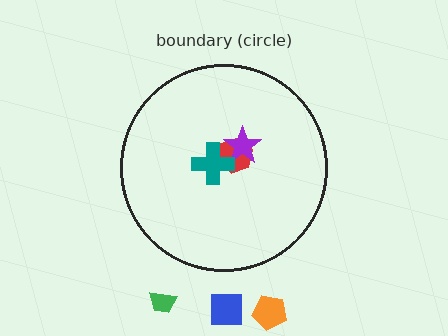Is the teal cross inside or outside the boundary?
Inside.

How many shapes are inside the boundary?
3 inside, 3 outside.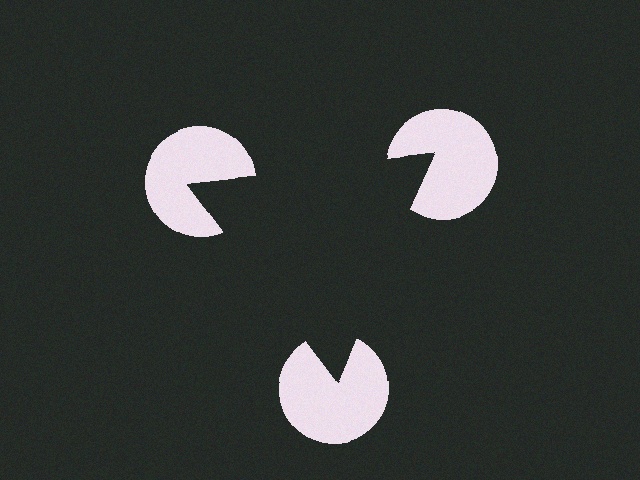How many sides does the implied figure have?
3 sides.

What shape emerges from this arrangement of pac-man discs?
An illusory triangle — its edges are inferred from the aligned wedge cuts in the pac-man discs, not physically drawn.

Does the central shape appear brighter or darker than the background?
It typically appears slightly darker than the background, even though no actual brightness change is drawn.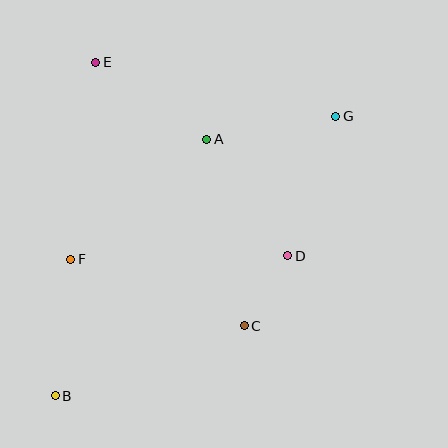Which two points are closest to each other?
Points C and D are closest to each other.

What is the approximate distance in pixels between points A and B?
The distance between A and B is approximately 298 pixels.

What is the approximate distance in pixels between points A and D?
The distance between A and D is approximately 142 pixels.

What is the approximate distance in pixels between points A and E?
The distance between A and E is approximately 135 pixels.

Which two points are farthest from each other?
Points B and G are farthest from each other.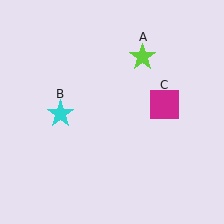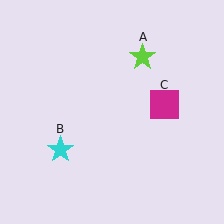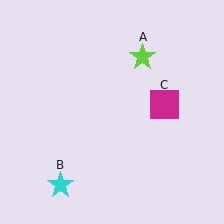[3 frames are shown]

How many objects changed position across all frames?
1 object changed position: cyan star (object B).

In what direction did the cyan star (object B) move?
The cyan star (object B) moved down.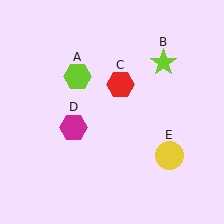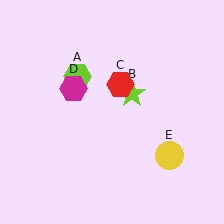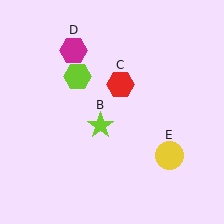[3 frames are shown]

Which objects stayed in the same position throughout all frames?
Lime hexagon (object A) and red hexagon (object C) and yellow circle (object E) remained stationary.